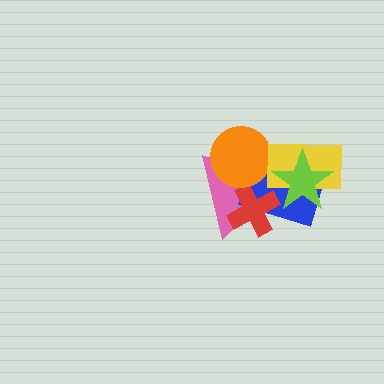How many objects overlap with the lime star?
3 objects overlap with the lime star.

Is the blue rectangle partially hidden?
Yes, it is partially covered by another shape.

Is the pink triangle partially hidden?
Yes, it is partially covered by another shape.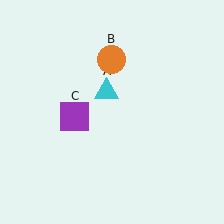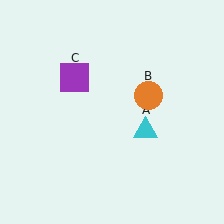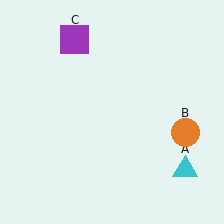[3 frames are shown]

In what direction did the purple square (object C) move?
The purple square (object C) moved up.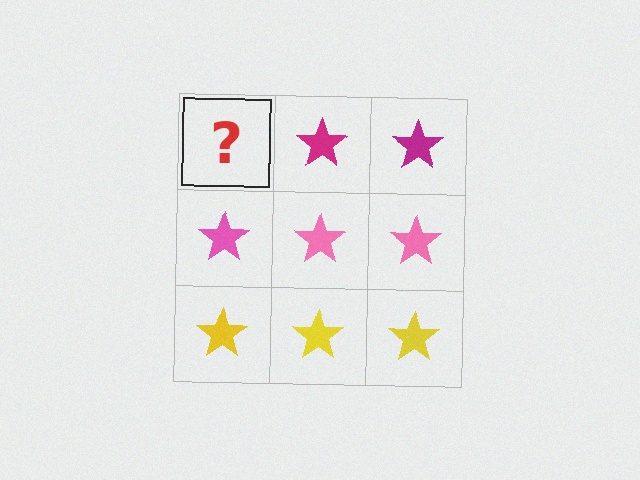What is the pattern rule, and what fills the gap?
The rule is that each row has a consistent color. The gap should be filled with a magenta star.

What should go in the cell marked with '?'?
The missing cell should contain a magenta star.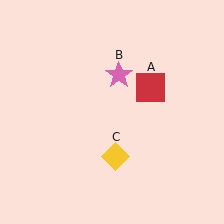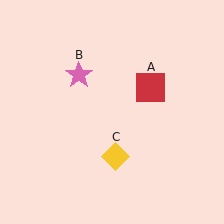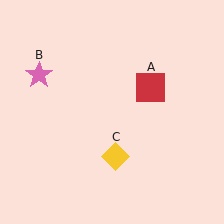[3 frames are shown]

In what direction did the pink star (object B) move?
The pink star (object B) moved left.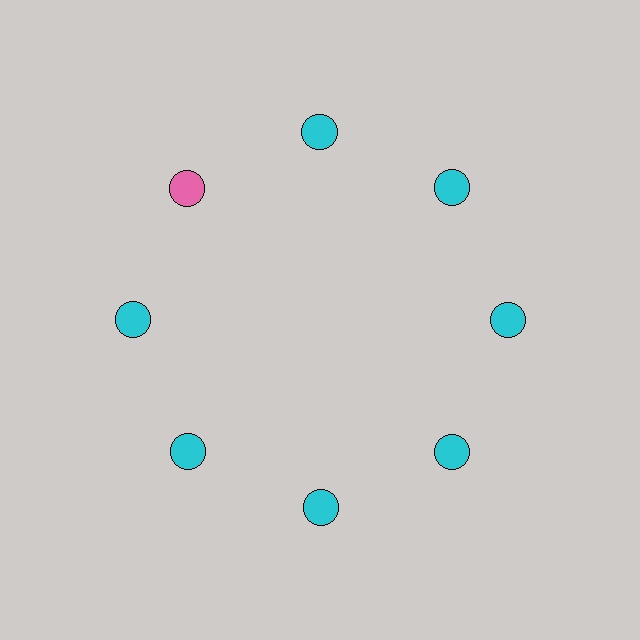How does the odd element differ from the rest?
It has a different color: pink instead of cyan.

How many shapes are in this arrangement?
There are 8 shapes arranged in a ring pattern.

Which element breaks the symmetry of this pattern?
The pink circle at roughly the 10 o'clock position breaks the symmetry. All other shapes are cyan circles.